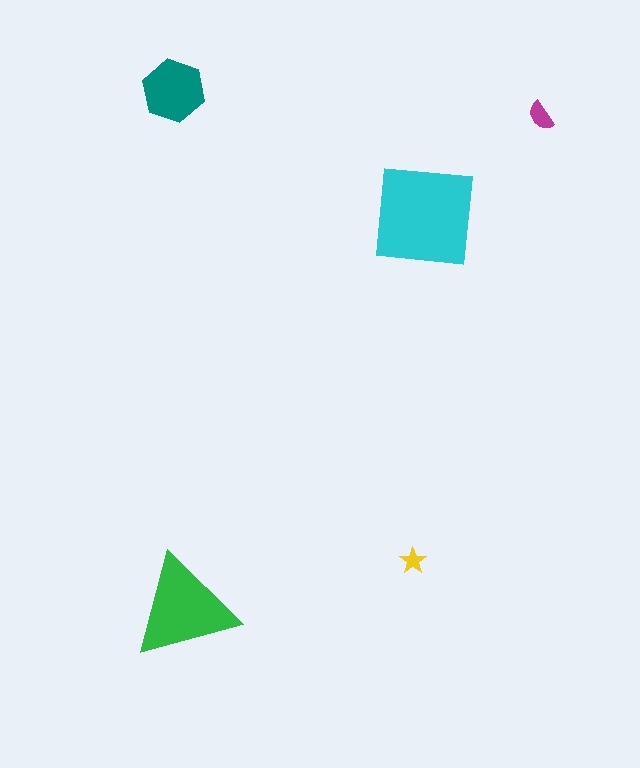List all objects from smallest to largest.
The yellow star, the magenta semicircle, the teal hexagon, the green triangle, the cyan square.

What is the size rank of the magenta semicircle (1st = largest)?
4th.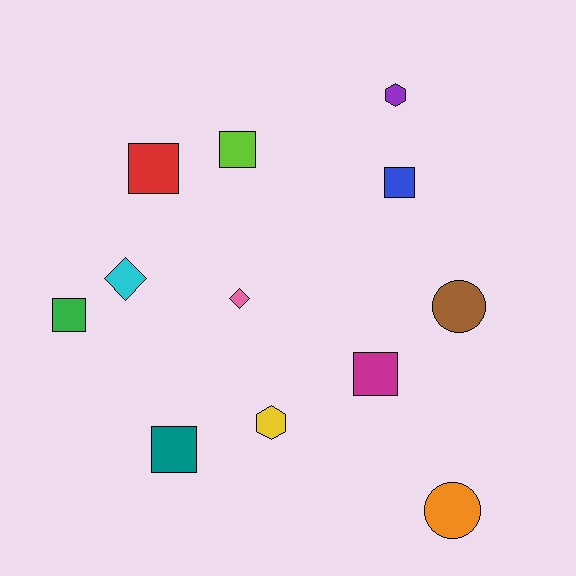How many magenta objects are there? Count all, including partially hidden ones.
There is 1 magenta object.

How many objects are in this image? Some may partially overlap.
There are 12 objects.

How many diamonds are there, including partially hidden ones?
There are 2 diamonds.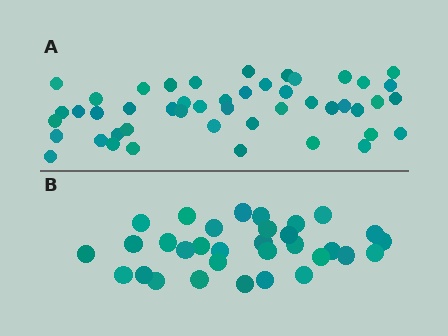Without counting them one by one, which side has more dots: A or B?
Region A (the top region) has more dots.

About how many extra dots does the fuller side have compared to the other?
Region A has approximately 15 more dots than region B.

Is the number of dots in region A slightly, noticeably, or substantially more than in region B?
Region A has substantially more. The ratio is roughly 1.5 to 1.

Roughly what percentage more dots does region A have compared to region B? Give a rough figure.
About 45% more.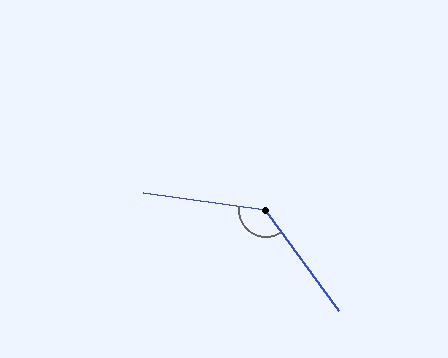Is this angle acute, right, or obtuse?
It is obtuse.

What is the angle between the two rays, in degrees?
Approximately 134 degrees.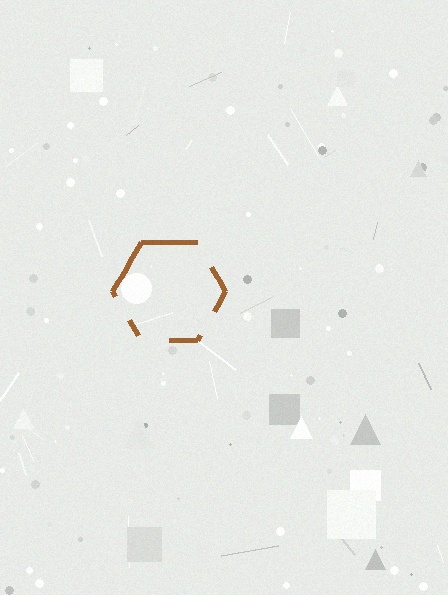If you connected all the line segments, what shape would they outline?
They would outline a hexagon.